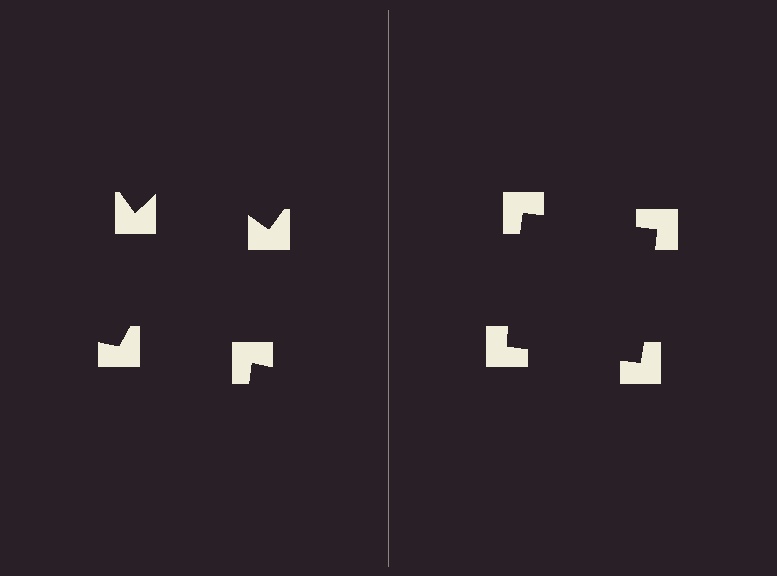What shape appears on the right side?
An illusory square.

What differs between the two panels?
The notched squares are positioned identically on both sides; only the wedge orientations differ. On the right they align to a square; on the left they are misaligned.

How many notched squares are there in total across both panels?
8 — 4 on each side.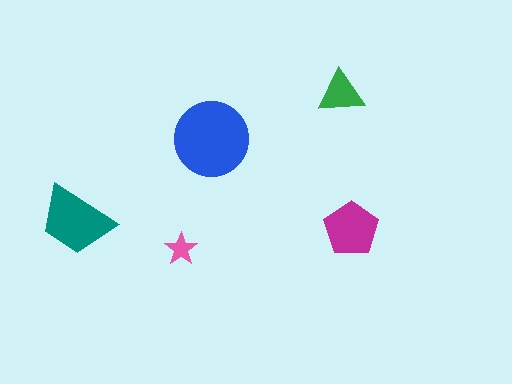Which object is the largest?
The blue circle.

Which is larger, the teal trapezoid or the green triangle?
The teal trapezoid.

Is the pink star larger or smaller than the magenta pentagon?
Smaller.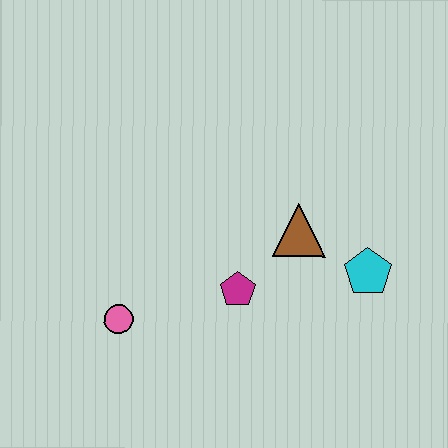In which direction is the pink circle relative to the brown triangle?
The pink circle is to the left of the brown triangle.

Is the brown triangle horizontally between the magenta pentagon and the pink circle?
No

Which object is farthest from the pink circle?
The cyan pentagon is farthest from the pink circle.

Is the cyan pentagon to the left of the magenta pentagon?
No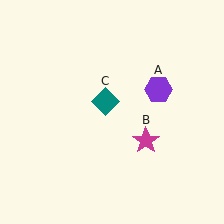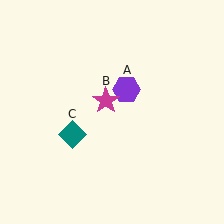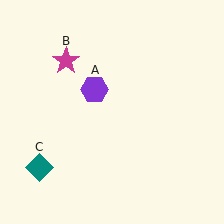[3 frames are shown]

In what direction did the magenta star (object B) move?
The magenta star (object B) moved up and to the left.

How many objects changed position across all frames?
3 objects changed position: purple hexagon (object A), magenta star (object B), teal diamond (object C).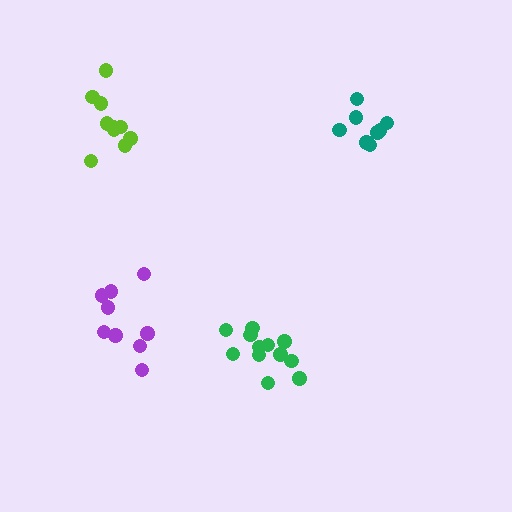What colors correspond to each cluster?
The clusters are colored: green, lime, teal, purple.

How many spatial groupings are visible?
There are 4 spatial groupings.